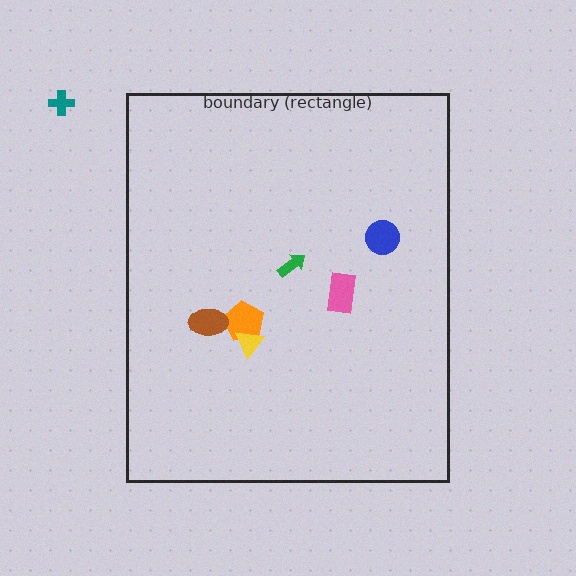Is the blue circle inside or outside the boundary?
Inside.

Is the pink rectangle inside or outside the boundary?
Inside.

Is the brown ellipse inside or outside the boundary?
Inside.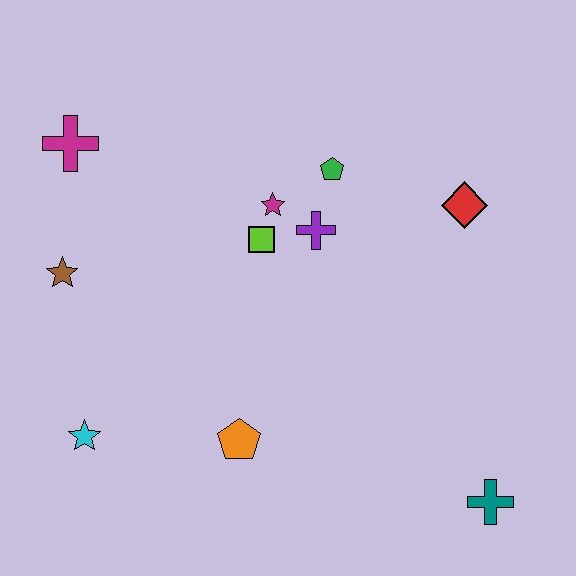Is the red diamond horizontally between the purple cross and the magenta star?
No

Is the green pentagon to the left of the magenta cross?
No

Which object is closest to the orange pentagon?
The cyan star is closest to the orange pentagon.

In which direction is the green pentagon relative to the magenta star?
The green pentagon is to the right of the magenta star.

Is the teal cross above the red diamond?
No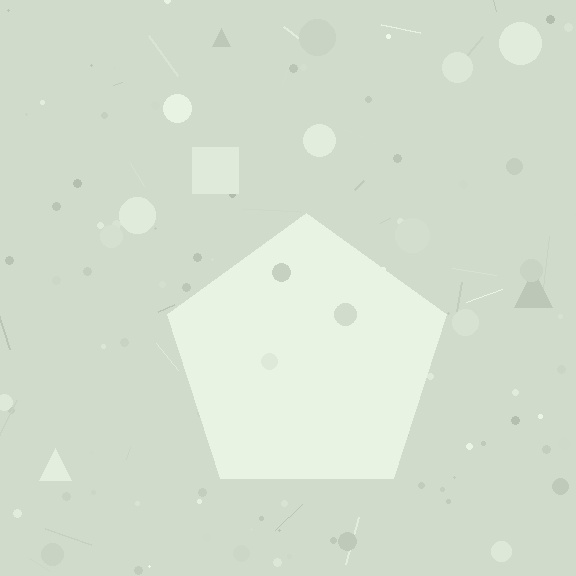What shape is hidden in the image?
A pentagon is hidden in the image.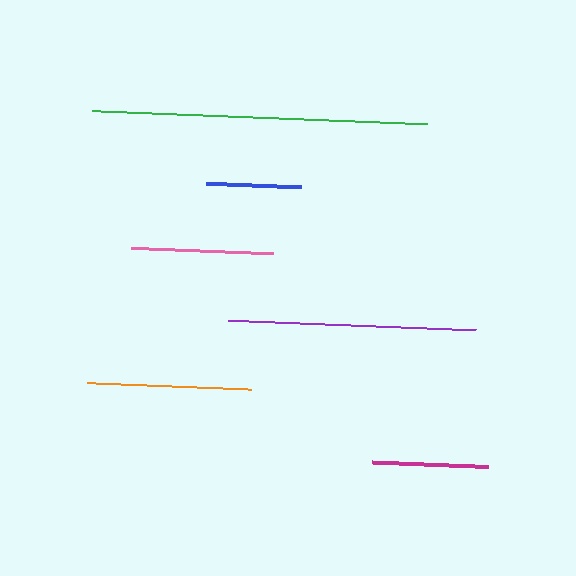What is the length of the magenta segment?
The magenta segment is approximately 116 pixels long.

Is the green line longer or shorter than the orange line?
The green line is longer than the orange line.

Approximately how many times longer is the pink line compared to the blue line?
The pink line is approximately 1.5 times the length of the blue line.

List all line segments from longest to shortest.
From longest to shortest: green, purple, orange, pink, magenta, blue.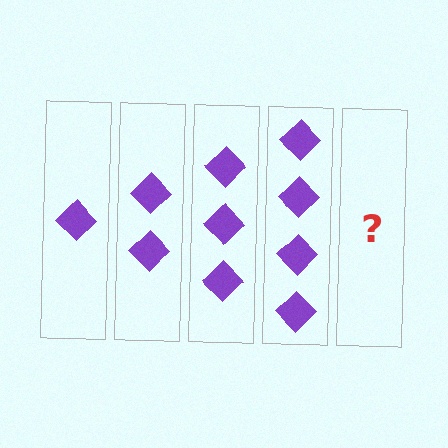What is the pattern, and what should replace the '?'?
The pattern is that each step adds one more diamond. The '?' should be 5 diamonds.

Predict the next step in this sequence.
The next step is 5 diamonds.